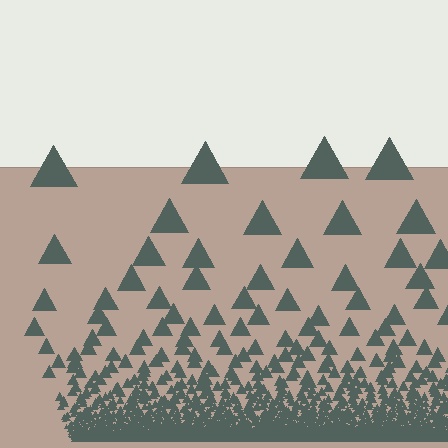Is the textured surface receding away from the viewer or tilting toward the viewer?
The surface appears to tilt toward the viewer. Texture elements get larger and sparser toward the top.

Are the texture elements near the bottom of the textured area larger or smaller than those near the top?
Smaller. The gradient is inverted — elements near the bottom are smaller and denser.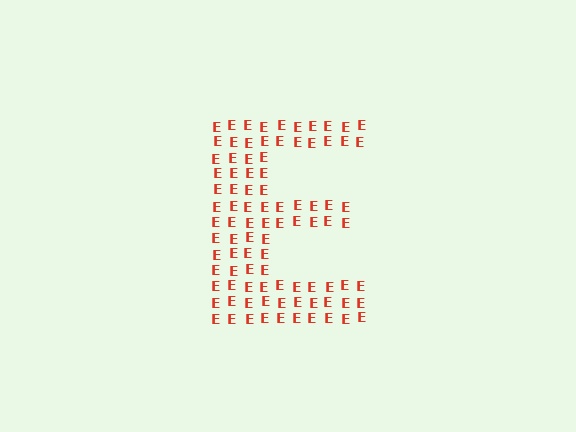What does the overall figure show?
The overall figure shows the letter E.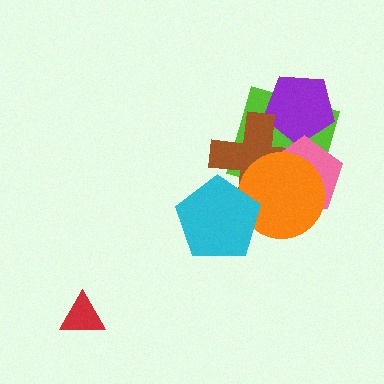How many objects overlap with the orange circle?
4 objects overlap with the orange circle.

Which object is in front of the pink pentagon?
The orange circle is in front of the pink pentagon.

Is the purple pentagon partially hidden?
Yes, it is partially covered by another shape.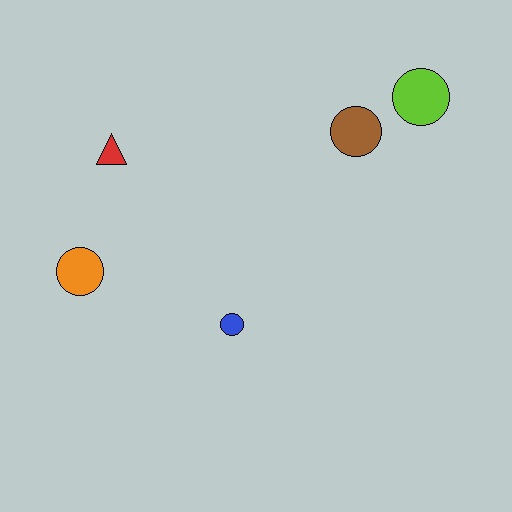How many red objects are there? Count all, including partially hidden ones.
There is 1 red object.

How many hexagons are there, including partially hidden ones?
There are no hexagons.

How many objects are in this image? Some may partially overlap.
There are 5 objects.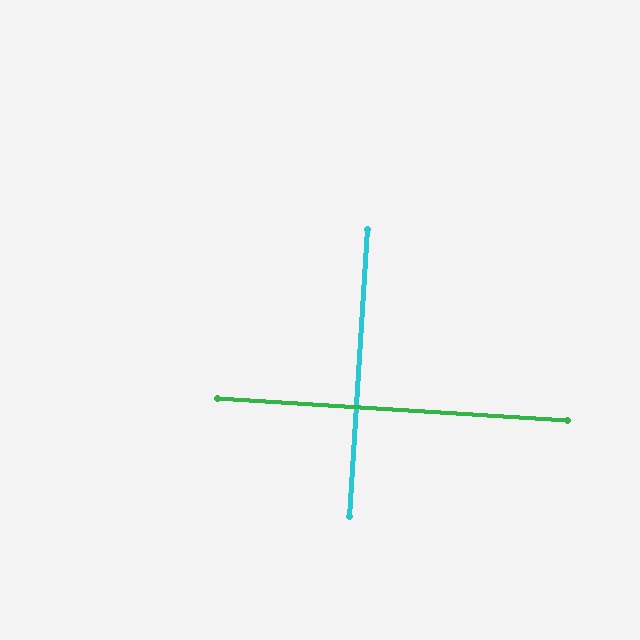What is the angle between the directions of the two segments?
Approximately 90 degrees.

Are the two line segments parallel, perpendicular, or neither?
Perpendicular — they meet at approximately 90°.